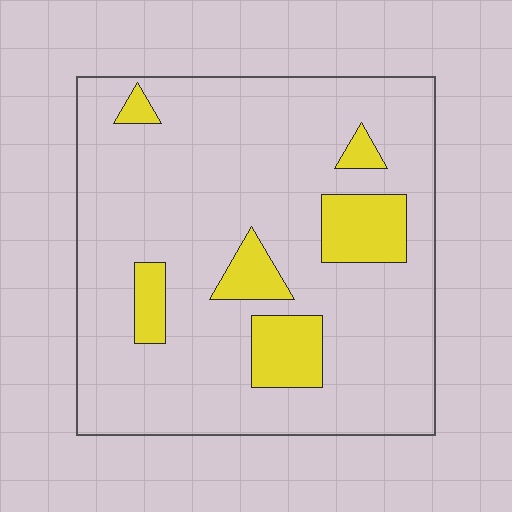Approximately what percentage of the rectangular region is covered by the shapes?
Approximately 15%.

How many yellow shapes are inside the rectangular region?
6.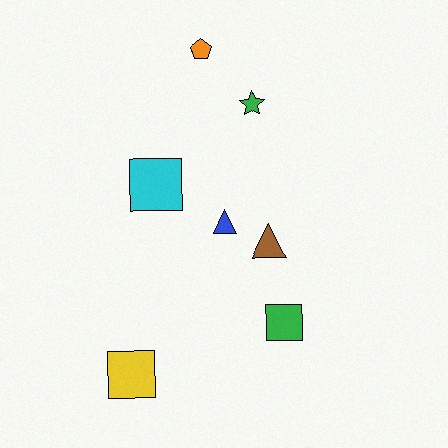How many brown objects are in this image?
There is 1 brown object.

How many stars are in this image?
There is 1 star.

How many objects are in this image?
There are 7 objects.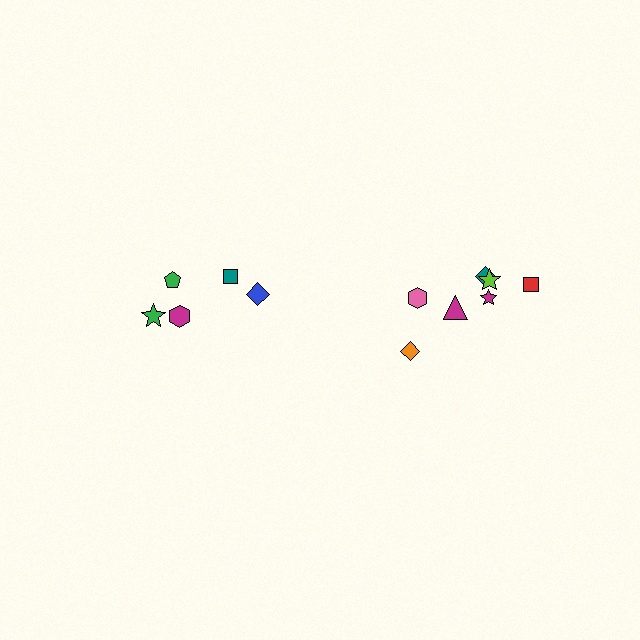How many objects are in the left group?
There are 5 objects.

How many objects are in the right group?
There are 7 objects.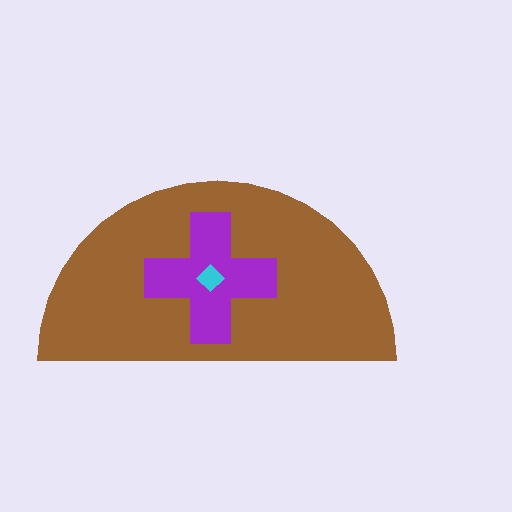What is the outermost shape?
The brown semicircle.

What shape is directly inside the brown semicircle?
The purple cross.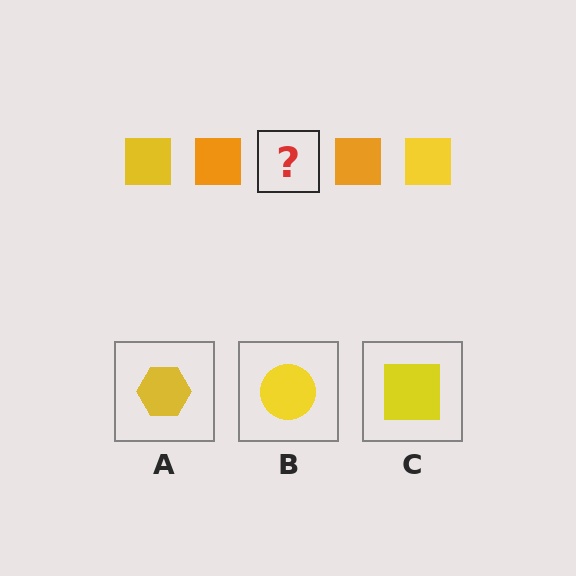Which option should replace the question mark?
Option C.